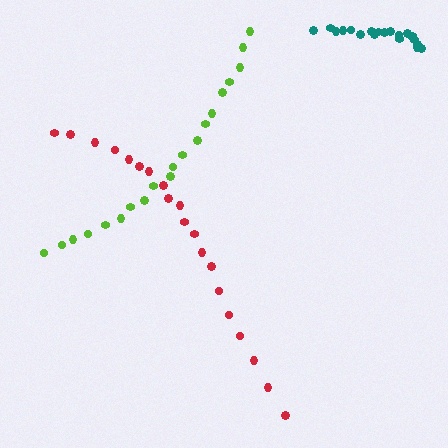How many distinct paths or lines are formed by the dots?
There are 3 distinct paths.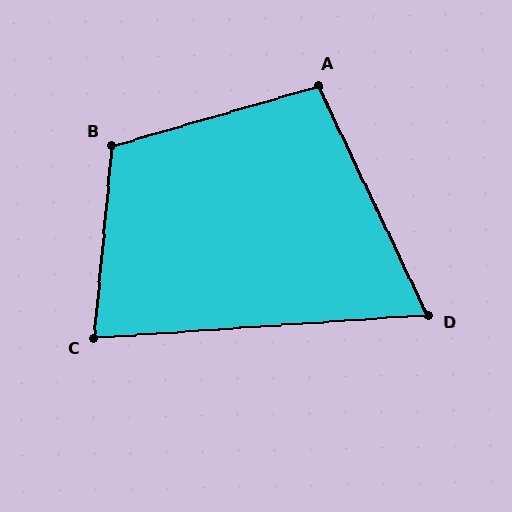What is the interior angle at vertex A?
Approximately 99 degrees (obtuse).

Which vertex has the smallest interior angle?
D, at approximately 69 degrees.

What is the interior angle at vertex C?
Approximately 81 degrees (acute).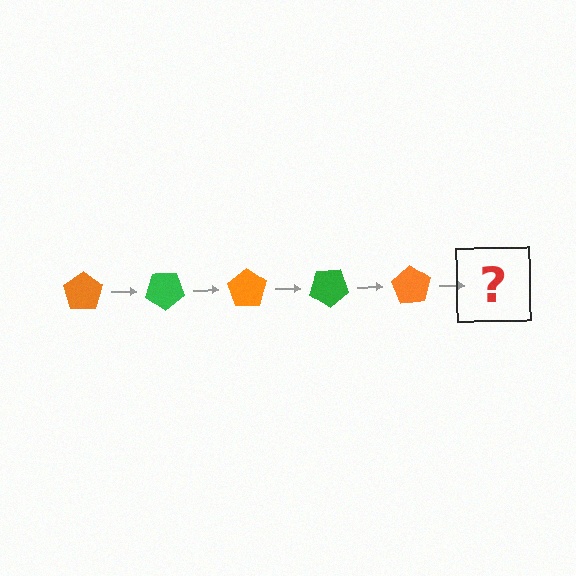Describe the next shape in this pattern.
It should be a green pentagon, rotated 175 degrees from the start.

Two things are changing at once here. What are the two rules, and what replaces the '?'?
The two rules are that it rotates 35 degrees each step and the color cycles through orange and green. The '?' should be a green pentagon, rotated 175 degrees from the start.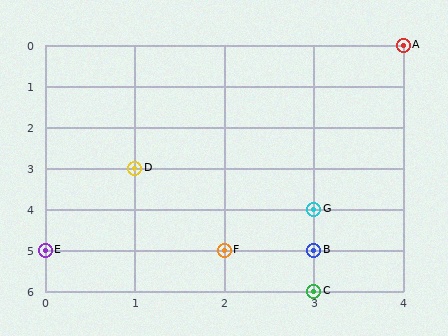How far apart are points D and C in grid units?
Points D and C are 2 columns and 3 rows apart (about 3.6 grid units diagonally).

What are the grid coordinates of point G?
Point G is at grid coordinates (3, 4).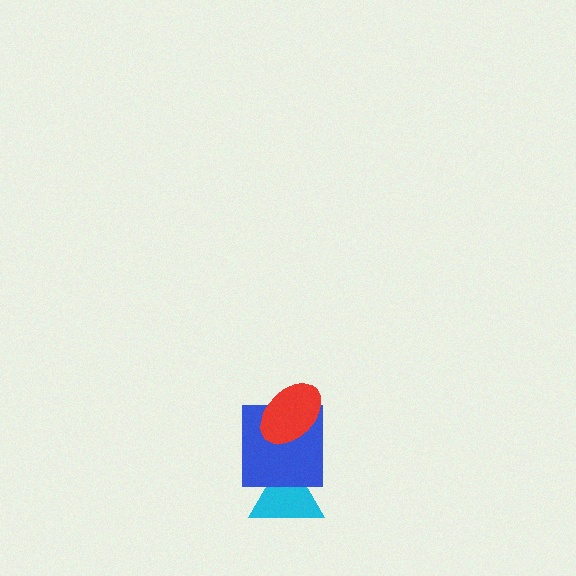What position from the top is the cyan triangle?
The cyan triangle is 3rd from the top.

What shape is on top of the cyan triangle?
The blue square is on top of the cyan triangle.